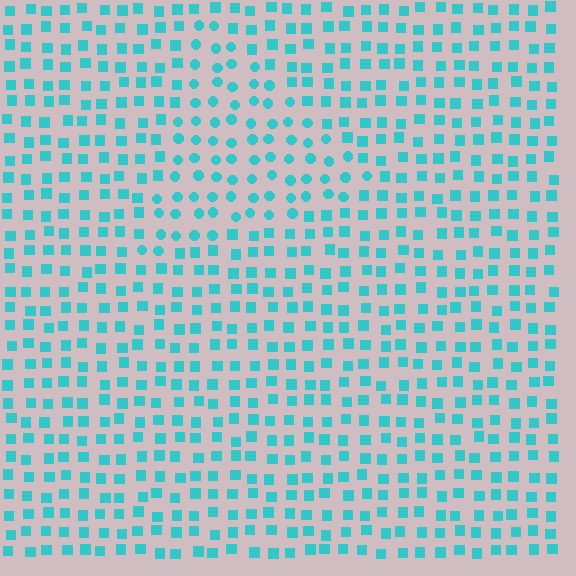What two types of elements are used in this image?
The image uses circles inside the triangle region and squares outside it.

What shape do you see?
I see a triangle.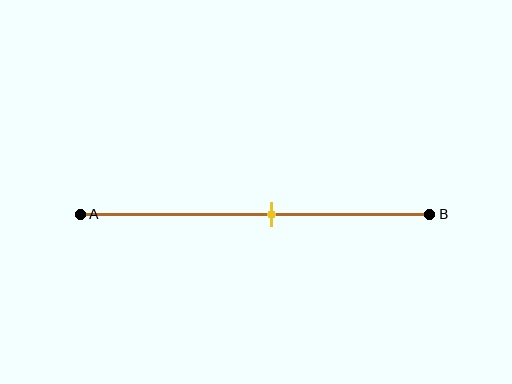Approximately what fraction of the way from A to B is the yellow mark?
The yellow mark is approximately 55% of the way from A to B.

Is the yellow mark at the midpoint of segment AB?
No, the mark is at about 55% from A, not at the 50% midpoint.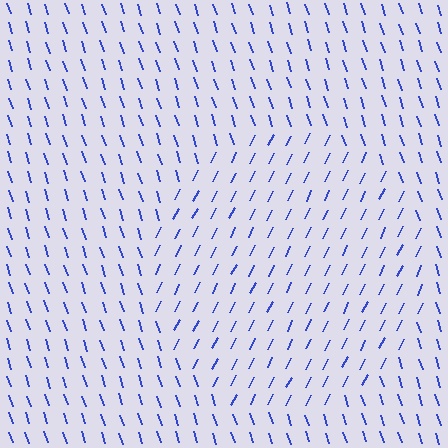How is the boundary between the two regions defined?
The boundary is defined purely by a change in line orientation (approximately 45 degrees difference). All lines are the same color and thickness.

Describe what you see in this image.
The image is filled with small blue line segments. A circle region in the image has lines oriented differently from the surrounding lines, creating a visible texture boundary.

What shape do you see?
I see a circle.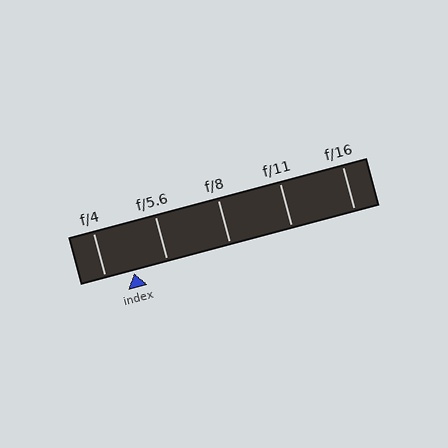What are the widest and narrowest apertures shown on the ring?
The widest aperture shown is f/4 and the narrowest is f/16.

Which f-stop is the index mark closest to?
The index mark is closest to f/4.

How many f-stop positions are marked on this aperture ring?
There are 5 f-stop positions marked.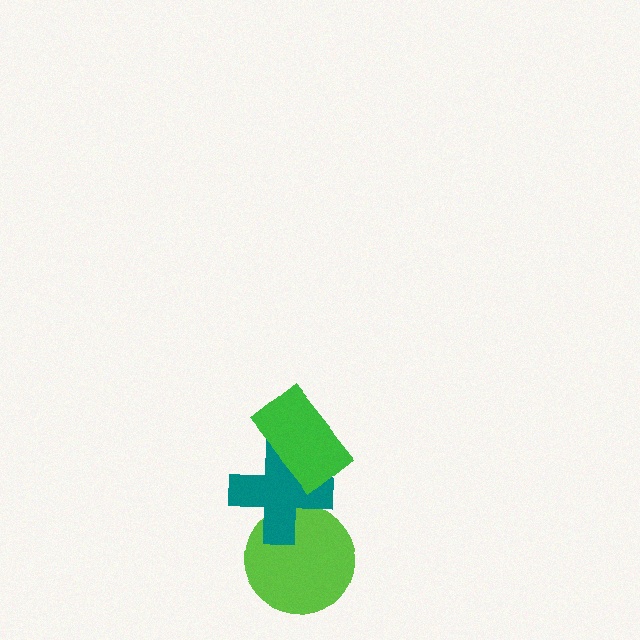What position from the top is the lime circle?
The lime circle is 3rd from the top.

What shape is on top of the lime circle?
The teal cross is on top of the lime circle.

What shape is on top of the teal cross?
The green rectangle is on top of the teal cross.